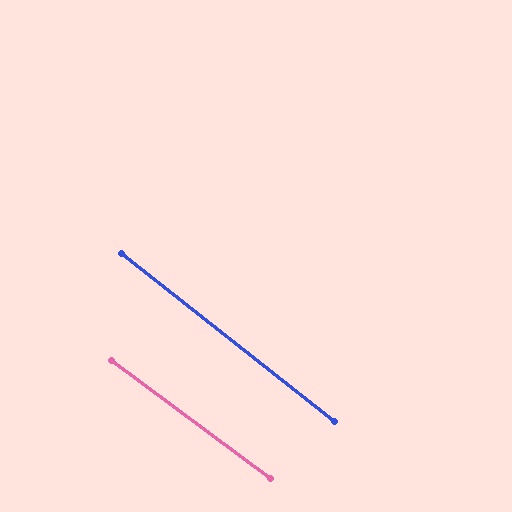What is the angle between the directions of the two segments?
Approximately 1 degree.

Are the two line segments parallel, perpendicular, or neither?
Parallel — their directions differ by only 1.5°.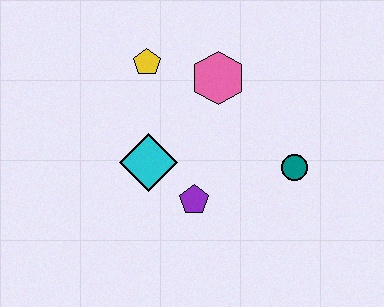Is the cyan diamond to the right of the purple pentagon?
No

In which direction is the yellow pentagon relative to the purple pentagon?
The yellow pentagon is above the purple pentagon.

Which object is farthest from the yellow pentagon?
The teal circle is farthest from the yellow pentagon.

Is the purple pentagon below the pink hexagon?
Yes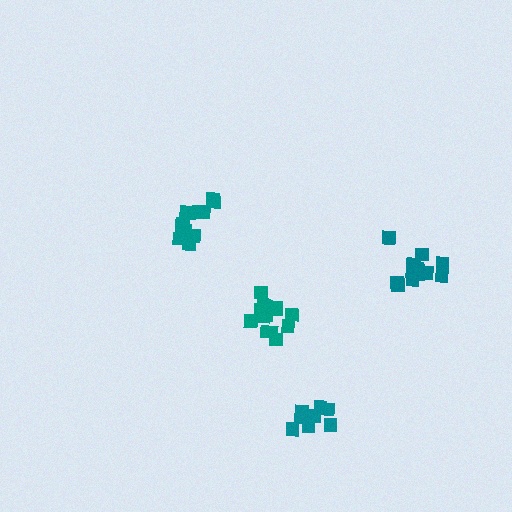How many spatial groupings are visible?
There are 4 spatial groupings.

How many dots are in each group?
Group 1: 12 dots, Group 2: 10 dots, Group 3: 14 dots, Group 4: 16 dots (52 total).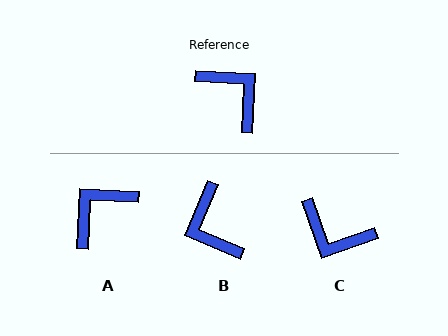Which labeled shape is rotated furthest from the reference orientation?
B, about 160 degrees away.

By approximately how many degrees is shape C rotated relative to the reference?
Approximately 157 degrees clockwise.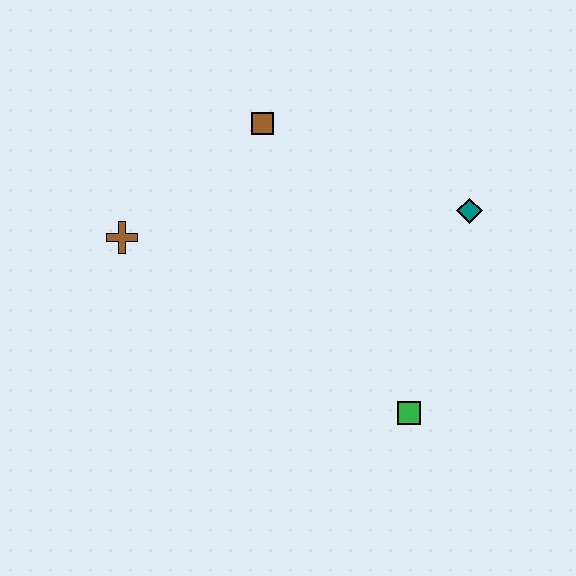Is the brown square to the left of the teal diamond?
Yes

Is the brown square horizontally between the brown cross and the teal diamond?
Yes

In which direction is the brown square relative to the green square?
The brown square is above the green square.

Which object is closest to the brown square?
The brown cross is closest to the brown square.